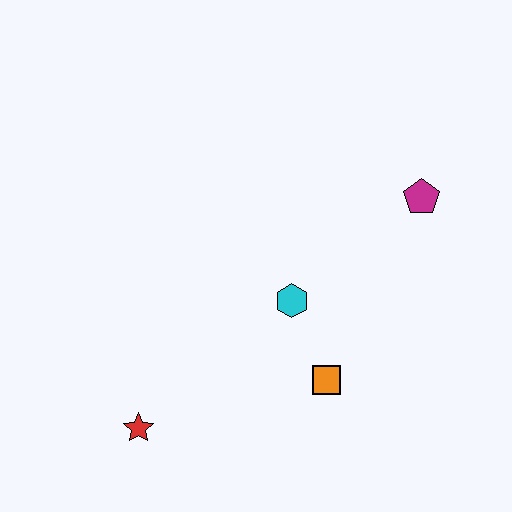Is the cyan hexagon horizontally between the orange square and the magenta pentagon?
No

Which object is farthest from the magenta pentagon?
The red star is farthest from the magenta pentagon.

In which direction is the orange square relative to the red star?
The orange square is to the right of the red star.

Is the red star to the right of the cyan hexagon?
No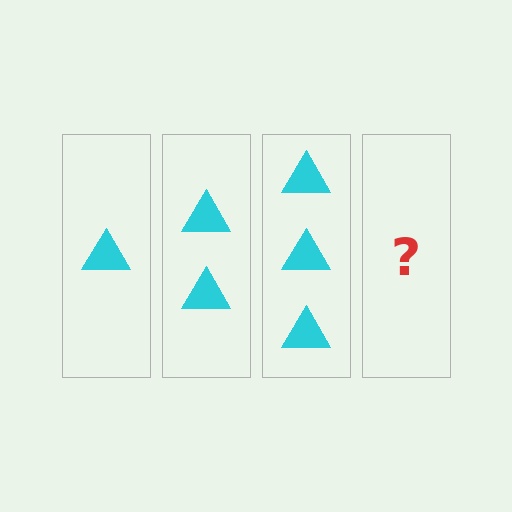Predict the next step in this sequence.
The next step is 4 triangles.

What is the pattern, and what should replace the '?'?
The pattern is that each step adds one more triangle. The '?' should be 4 triangles.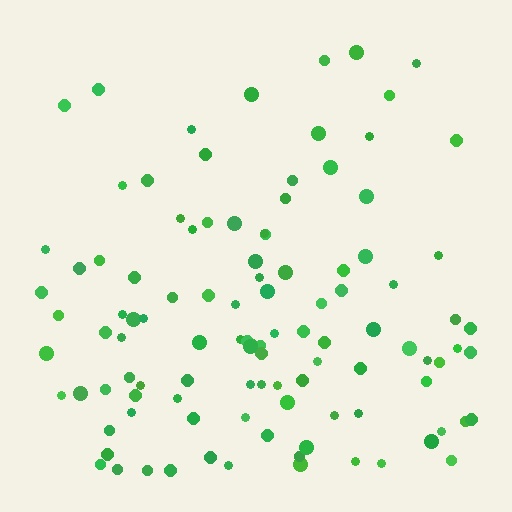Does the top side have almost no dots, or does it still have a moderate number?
Still a moderate number, just noticeably fewer than the bottom.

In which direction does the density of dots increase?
From top to bottom, with the bottom side densest.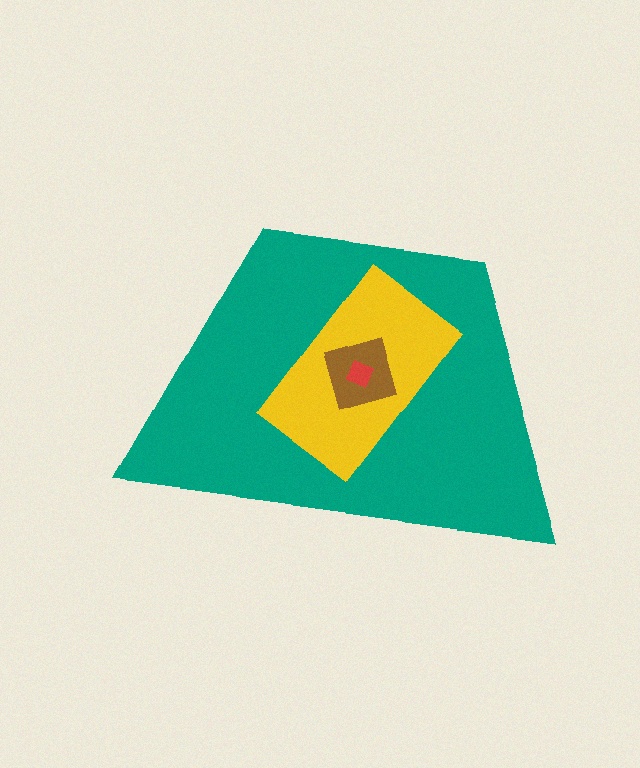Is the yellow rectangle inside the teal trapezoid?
Yes.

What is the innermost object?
The red square.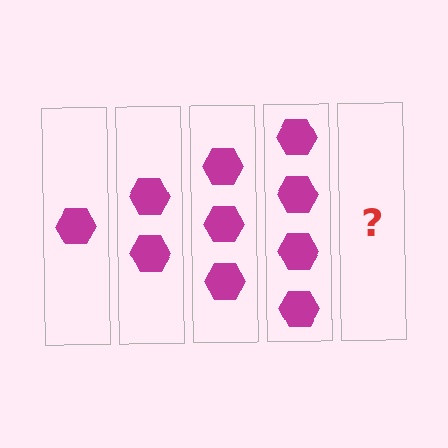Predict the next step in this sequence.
The next step is 5 hexagons.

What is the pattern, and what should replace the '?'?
The pattern is that each step adds one more hexagon. The '?' should be 5 hexagons.